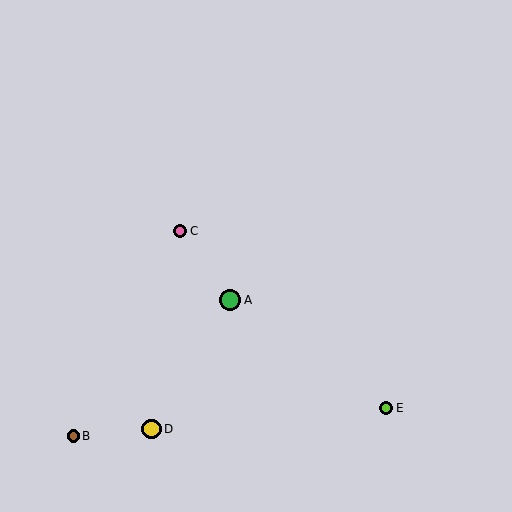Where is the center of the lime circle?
The center of the lime circle is at (386, 408).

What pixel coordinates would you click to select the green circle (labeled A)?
Click at (230, 300) to select the green circle A.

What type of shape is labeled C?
Shape C is a pink circle.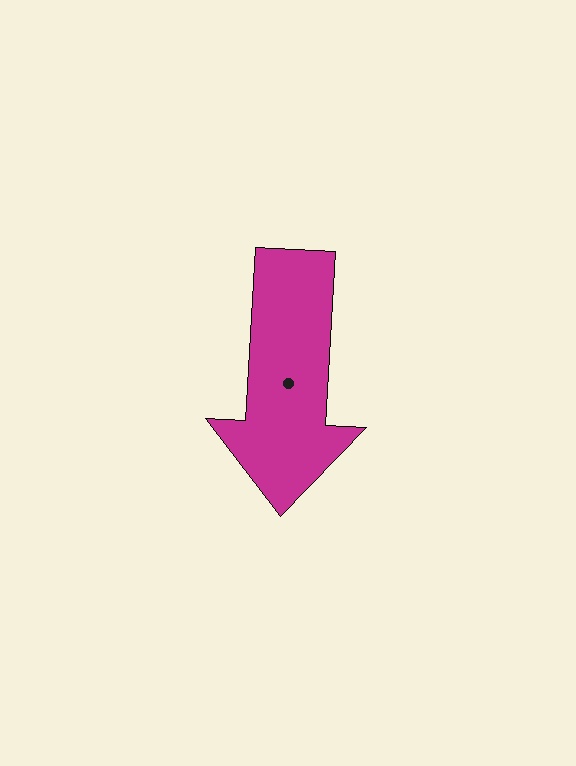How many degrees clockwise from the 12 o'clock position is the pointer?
Approximately 183 degrees.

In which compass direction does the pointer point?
South.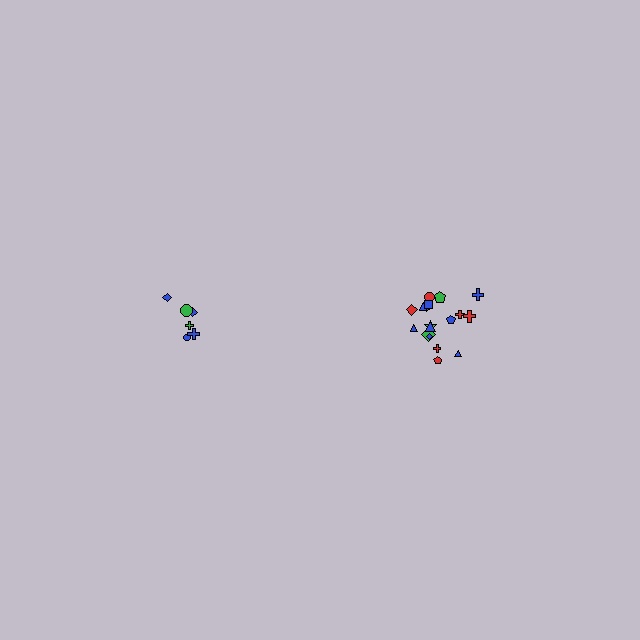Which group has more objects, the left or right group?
The right group.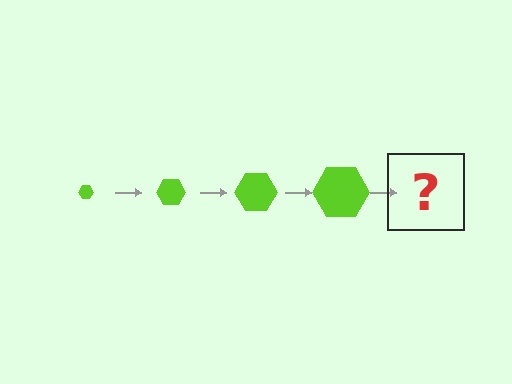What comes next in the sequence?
The next element should be a lime hexagon, larger than the previous one.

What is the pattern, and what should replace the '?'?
The pattern is that the hexagon gets progressively larger each step. The '?' should be a lime hexagon, larger than the previous one.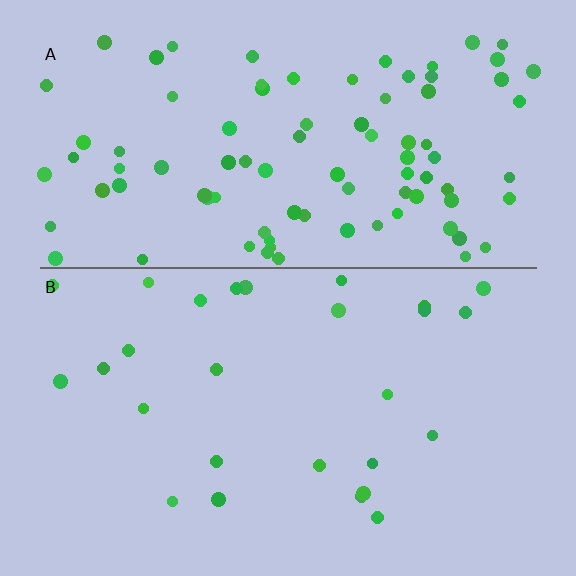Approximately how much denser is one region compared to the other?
Approximately 3.3× — region A over region B.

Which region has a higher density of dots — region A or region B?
A (the top).